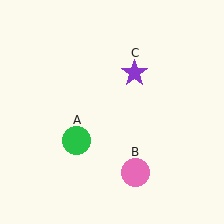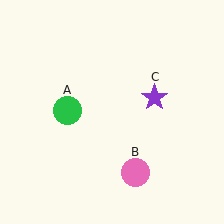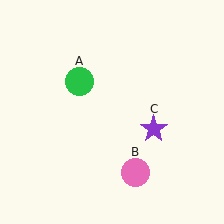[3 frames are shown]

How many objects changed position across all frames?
2 objects changed position: green circle (object A), purple star (object C).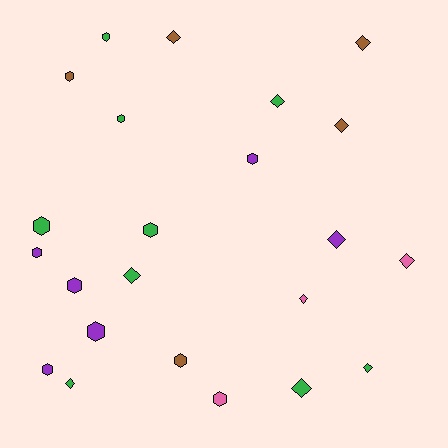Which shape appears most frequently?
Hexagon, with 12 objects.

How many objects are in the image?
There are 23 objects.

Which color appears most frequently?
Green, with 9 objects.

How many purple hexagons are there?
There are 5 purple hexagons.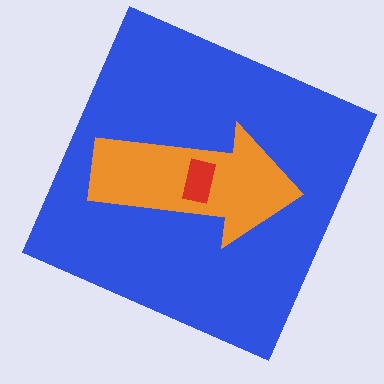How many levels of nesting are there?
3.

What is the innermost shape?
The red rectangle.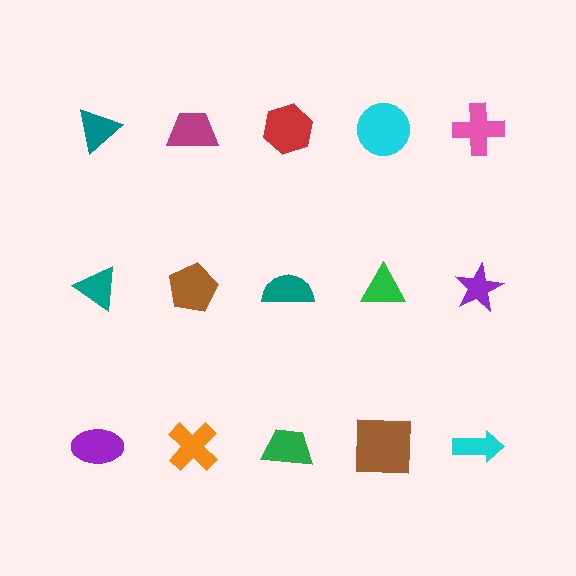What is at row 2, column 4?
A green triangle.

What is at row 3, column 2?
An orange cross.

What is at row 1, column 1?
A teal triangle.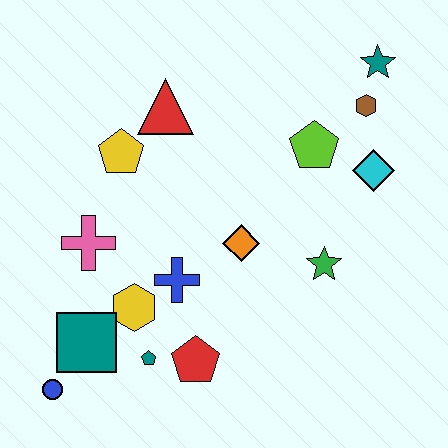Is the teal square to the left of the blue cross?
Yes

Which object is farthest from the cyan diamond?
The blue circle is farthest from the cyan diamond.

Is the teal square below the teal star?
Yes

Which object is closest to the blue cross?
The yellow hexagon is closest to the blue cross.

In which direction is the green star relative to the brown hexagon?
The green star is below the brown hexagon.